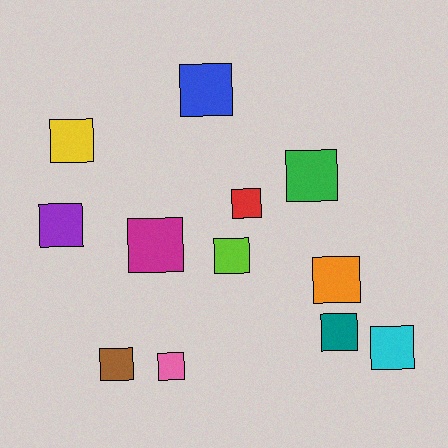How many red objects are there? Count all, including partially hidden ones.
There is 1 red object.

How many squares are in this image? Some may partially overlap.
There are 12 squares.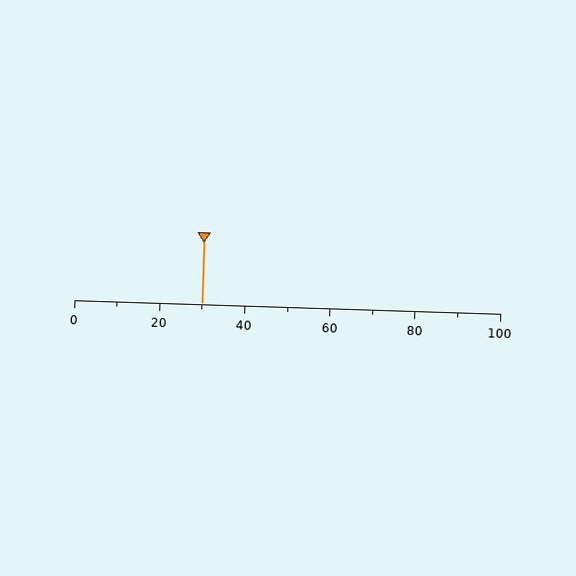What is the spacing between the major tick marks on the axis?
The major ticks are spaced 20 apart.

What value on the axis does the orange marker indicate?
The marker indicates approximately 30.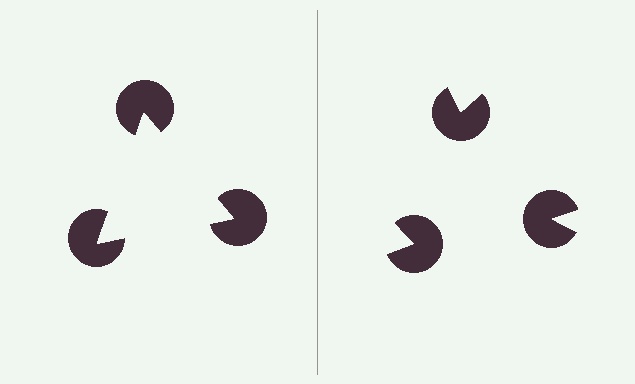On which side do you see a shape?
An illusory triangle appears on the left side. On the right side the wedge cuts are rotated, so no coherent shape forms.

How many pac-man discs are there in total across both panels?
6 — 3 on each side.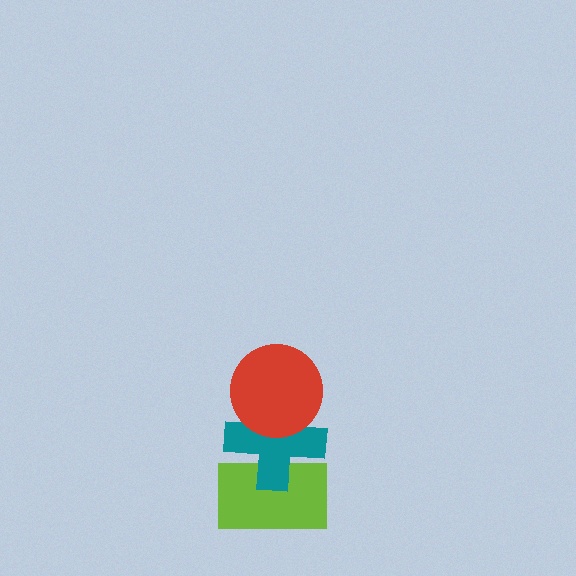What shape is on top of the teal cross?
The red circle is on top of the teal cross.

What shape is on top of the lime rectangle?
The teal cross is on top of the lime rectangle.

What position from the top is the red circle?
The red circle is 1st from the top.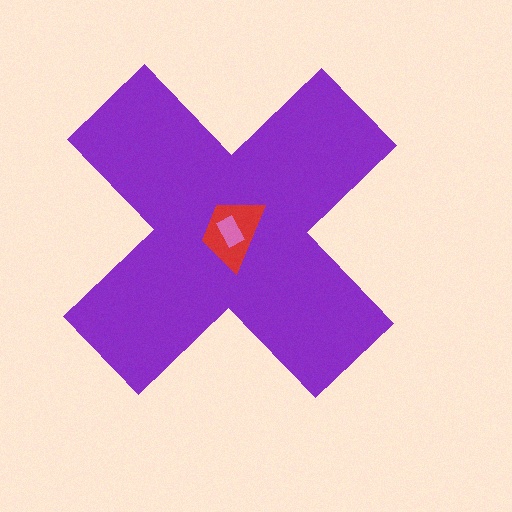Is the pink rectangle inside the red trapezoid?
Yes.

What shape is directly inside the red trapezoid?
The pink rectangle.